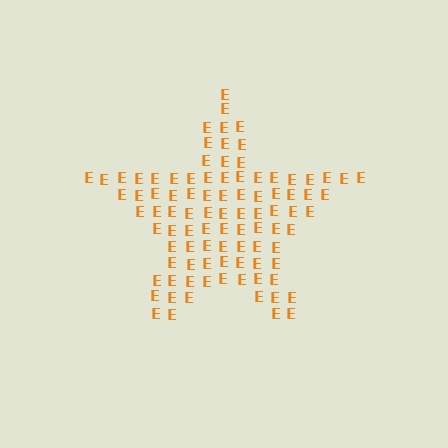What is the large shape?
The large shape is a star.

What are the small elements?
The small elements are letter E's.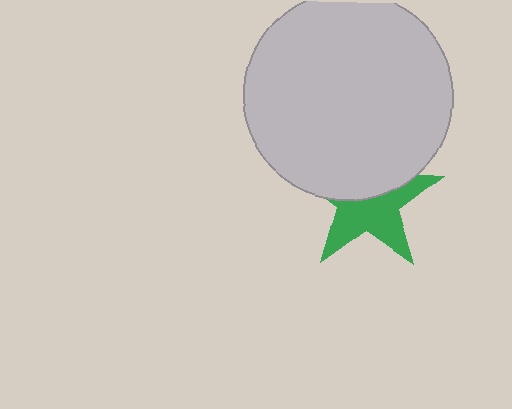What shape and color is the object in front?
The object in front is a light gray circle.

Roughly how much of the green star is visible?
About half of it is visible (roughly 54%).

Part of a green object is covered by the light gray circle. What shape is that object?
It is a star.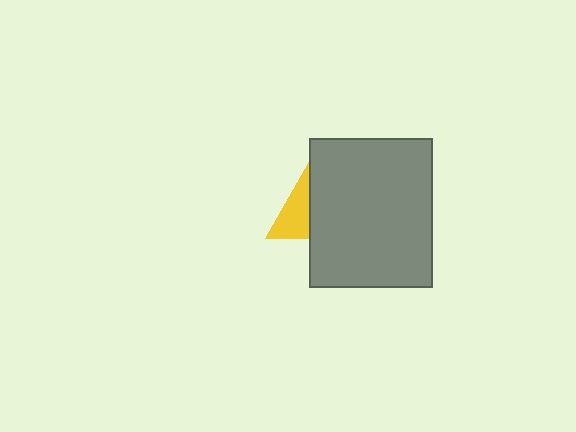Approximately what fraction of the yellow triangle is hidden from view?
Roughly 58% of the yellow triangle is hidden behind the gray rectangle.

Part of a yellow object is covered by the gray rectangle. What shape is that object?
It is a triangle.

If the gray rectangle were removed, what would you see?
You would see the complete yellow triangle.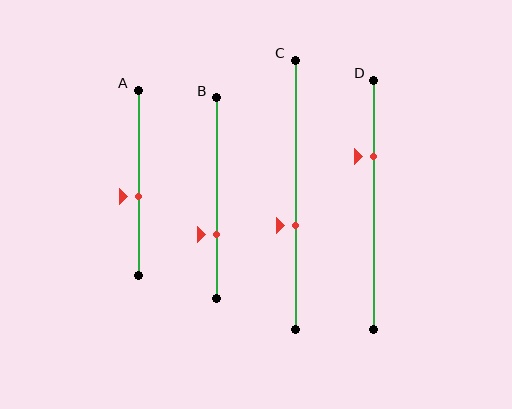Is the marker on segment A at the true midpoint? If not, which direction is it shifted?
No, the marker on segment A is shifted downward by about 7% of the segment length.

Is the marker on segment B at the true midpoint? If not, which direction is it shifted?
No, the marker on segment B is shifted downward by about 18% of the segment length.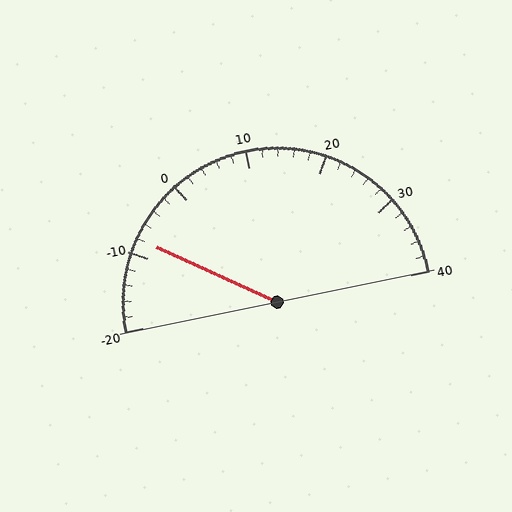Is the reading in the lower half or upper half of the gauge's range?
The reading is in the lower half of the range (-20 to 40).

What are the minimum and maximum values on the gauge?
The gauge ranges from -20 to 40.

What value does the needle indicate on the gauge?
The needle indicates approximately -8.